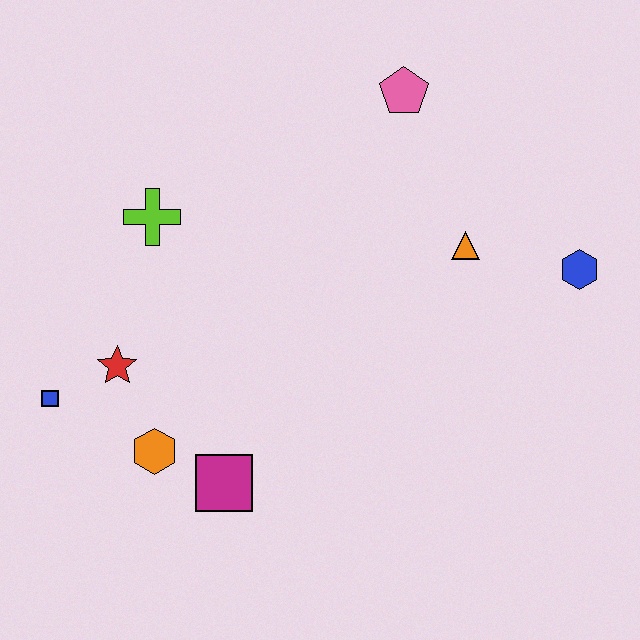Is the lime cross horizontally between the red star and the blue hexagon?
Yes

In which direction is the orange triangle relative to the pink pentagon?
The orange triangle is below the pink pentagon.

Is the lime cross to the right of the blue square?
Yes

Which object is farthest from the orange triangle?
The blue square is farthest from the orange triangle.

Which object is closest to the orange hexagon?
The magenta square is closest to the orange hexagon.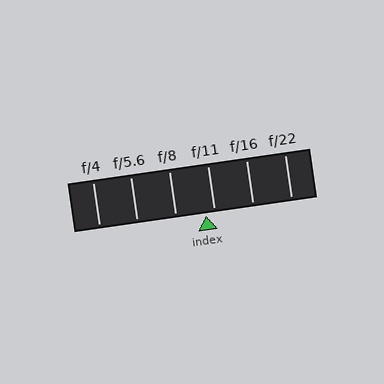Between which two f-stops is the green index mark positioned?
The index mark is between f/8 and f/11.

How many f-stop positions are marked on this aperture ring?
There are 6 f-stop positions marked.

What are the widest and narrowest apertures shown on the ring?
The widest aperture shown is f/4 and the narrowest is f/22.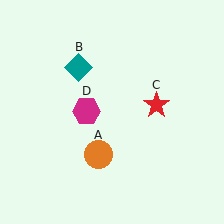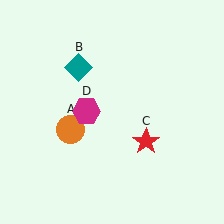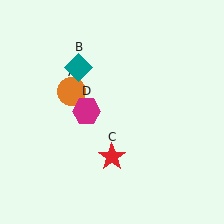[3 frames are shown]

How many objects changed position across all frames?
2 objects changed position: orange circle (object A), red star (object C).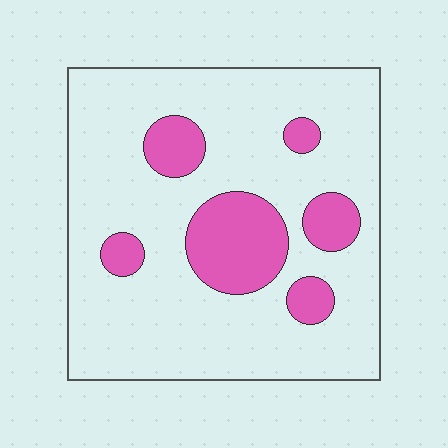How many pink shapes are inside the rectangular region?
6.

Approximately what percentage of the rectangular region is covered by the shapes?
Approximately 20%.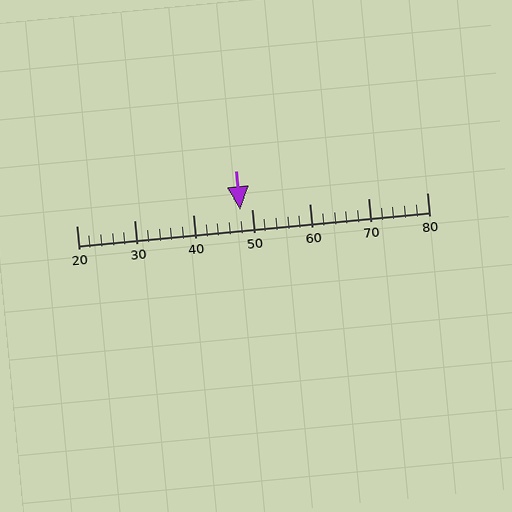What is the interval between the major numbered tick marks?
The major tick marks are spaced 10 units apart.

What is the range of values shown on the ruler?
The ruler shows values from 20 to 80.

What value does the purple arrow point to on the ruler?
The purple arrow points to approximately 48.